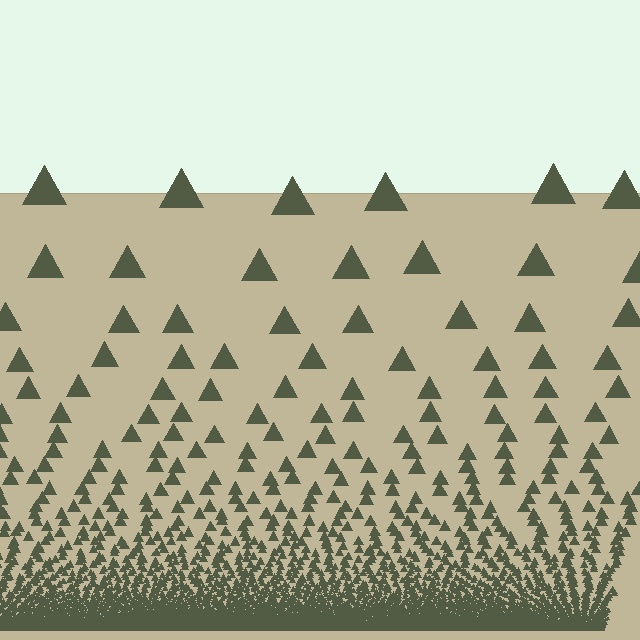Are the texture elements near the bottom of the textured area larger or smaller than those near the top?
Smaller. The gradient is inverted — elements near the bottom are smaller and denser.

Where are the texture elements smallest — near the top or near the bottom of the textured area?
Near the bottom.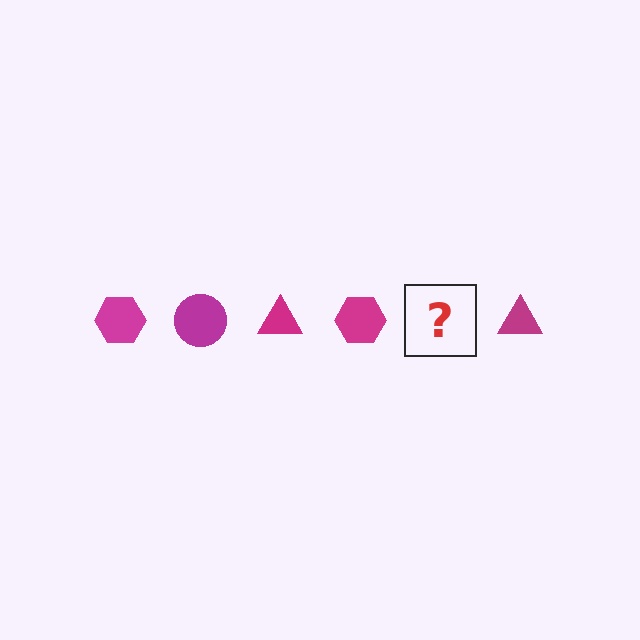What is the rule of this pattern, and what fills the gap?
The rule is that the pattern cycles through hexagon, circle, triangle shapes in magenta. The gap should be filled with a magenta circle.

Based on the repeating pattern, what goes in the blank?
The blank should be a magenta circle.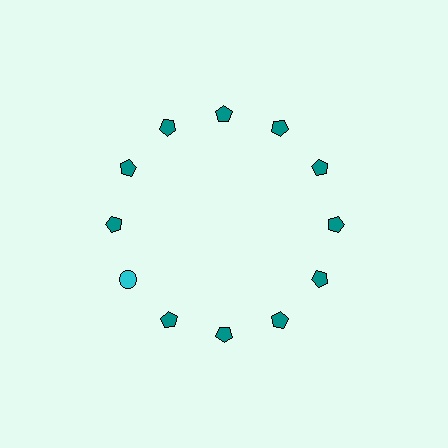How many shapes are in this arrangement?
There are 12 shapes arranged in a ring pattern.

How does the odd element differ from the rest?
It differs in both color (cyan instead of teal) and shape (circle instead of pentagon).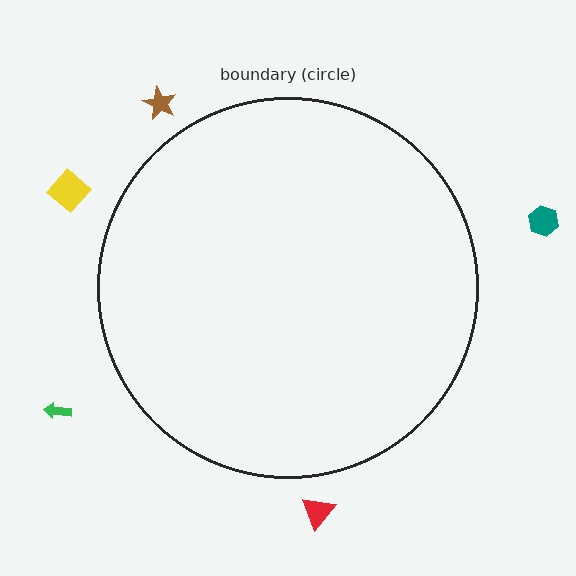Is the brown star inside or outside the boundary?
Outside.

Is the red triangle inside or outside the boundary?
Outside.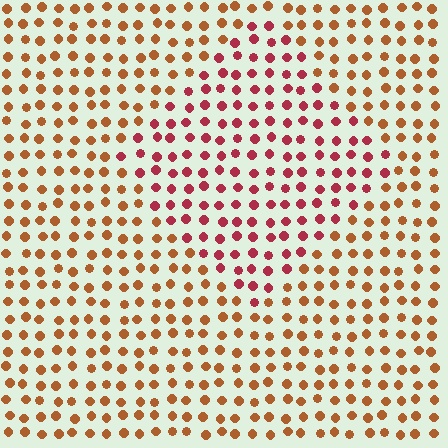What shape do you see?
I see a diamond.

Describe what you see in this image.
The image is filled with small brown elements in a uniform arrangement. A diamond-shaped region is visible where the elements are tinted to a slightly different hue, forming a subtle color boundary.